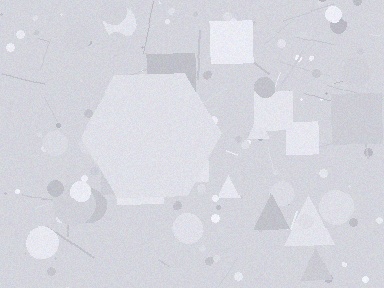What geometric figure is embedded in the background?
A hexagon is embedded in the background.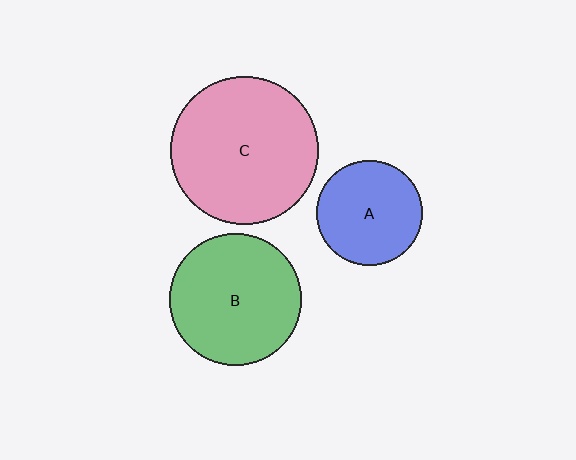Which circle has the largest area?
Circle C (pink).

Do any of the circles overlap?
No, none of the circles overlap.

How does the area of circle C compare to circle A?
Approximately 1.9 times.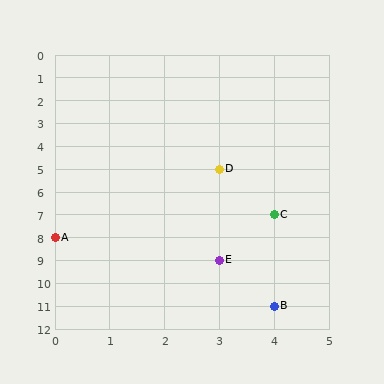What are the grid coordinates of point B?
Point B is at grid coordinates (4, 11).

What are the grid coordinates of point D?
Point D is at grid coordinates (3, 5).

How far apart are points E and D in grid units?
Points E and D are 4 rows apart.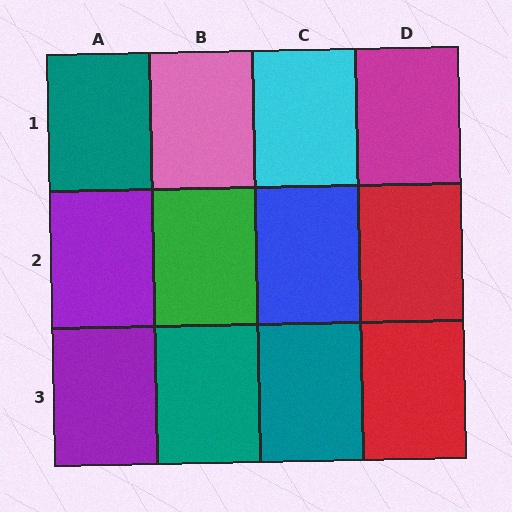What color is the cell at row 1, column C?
Cyan.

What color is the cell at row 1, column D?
Magenta.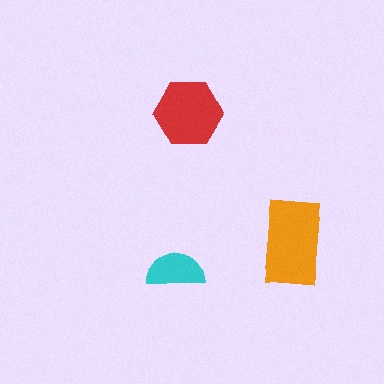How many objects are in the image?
There are 3 objects in the image.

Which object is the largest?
The orange rectangle.